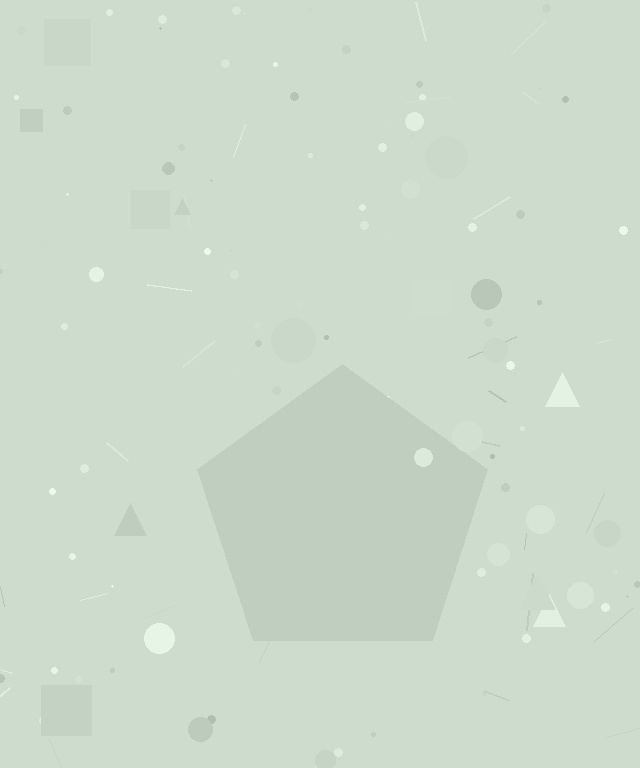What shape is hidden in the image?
A pentagon is hidden in the image.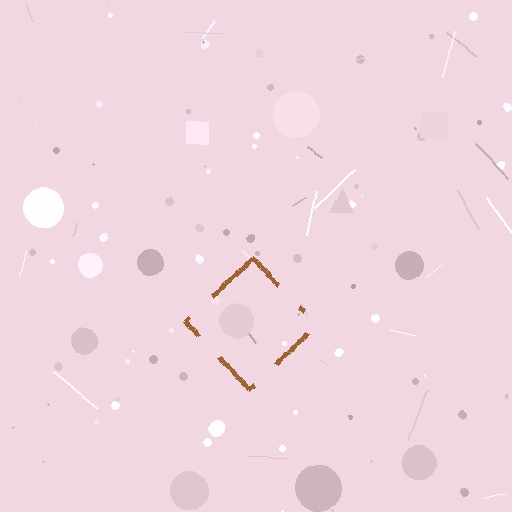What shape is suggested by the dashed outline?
The dashed outline suggests a diamond.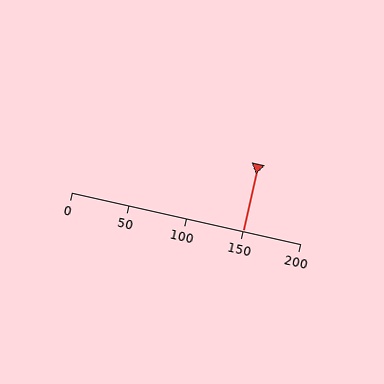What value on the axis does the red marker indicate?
The marker indicates approximately 150.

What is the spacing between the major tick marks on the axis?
The major ticks are spaced 50 apart.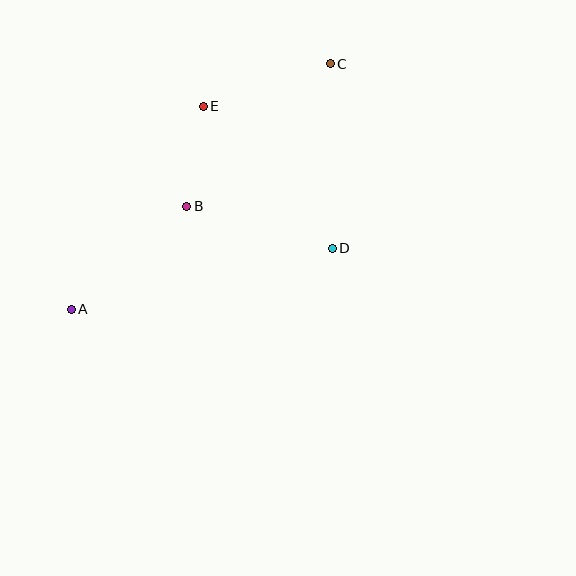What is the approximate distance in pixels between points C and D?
The distance between C and D is approximately 185 pixels.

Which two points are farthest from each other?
Points A and C are farthest from each other.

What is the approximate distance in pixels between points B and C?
The distance between B and C is approximately 202 pixels.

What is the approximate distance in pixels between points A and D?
The distance between A and D is approximately 268 pixels.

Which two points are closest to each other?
Points B and E are closest to each other.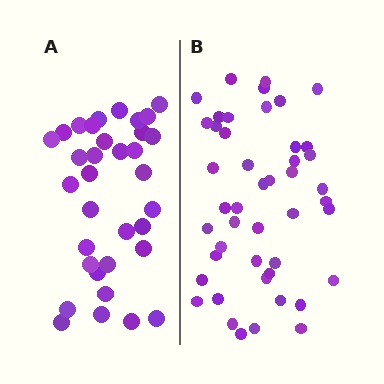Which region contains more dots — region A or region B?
Region B (the right region) has more dots.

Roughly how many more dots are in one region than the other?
Region B has roughly 12 or so more dots than region A.